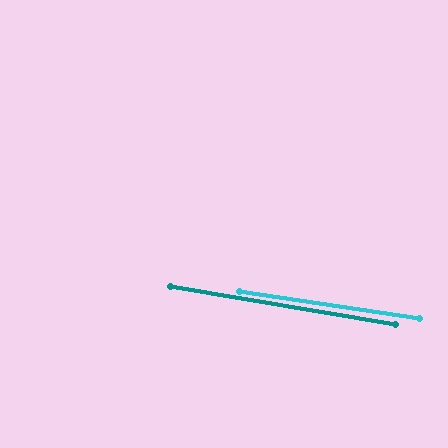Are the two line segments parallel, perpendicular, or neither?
Parallel — their directions differ by only 1.1°.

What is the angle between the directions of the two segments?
Approximately 1 degree.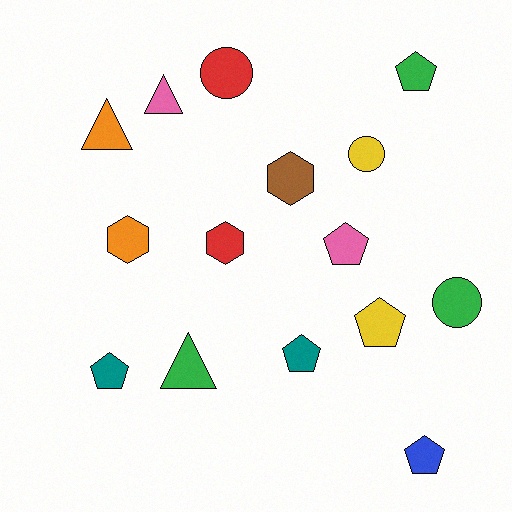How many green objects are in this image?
There are 3 green objects.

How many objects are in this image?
There are 15 objects.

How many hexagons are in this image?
There are 3 hexagons.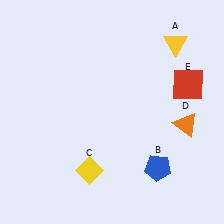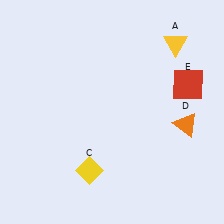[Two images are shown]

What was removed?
The blue pentagon (B) was removed in Image 2.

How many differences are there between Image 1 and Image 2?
There is 1 difference between the two images.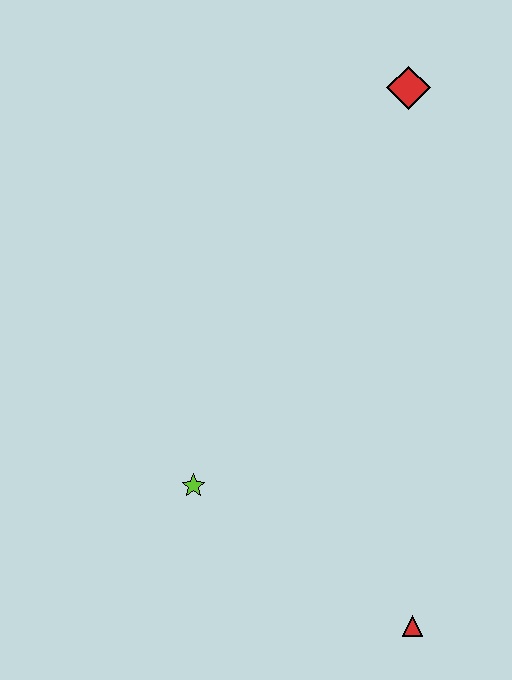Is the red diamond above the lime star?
Yes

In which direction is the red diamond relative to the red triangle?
The red diamond is above the red triangle.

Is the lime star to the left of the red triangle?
Yes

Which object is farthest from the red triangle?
The red diamond is farthest from the red triangle.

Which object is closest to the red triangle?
The lime star is closest to the red triangle.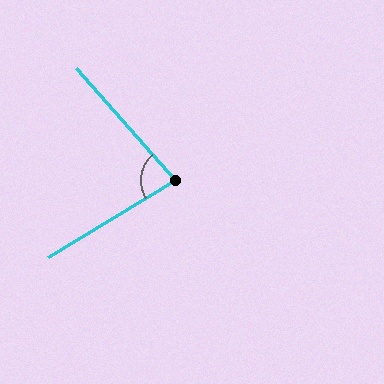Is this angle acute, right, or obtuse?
It is acute.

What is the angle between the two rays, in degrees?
Approximately 79 degrees.